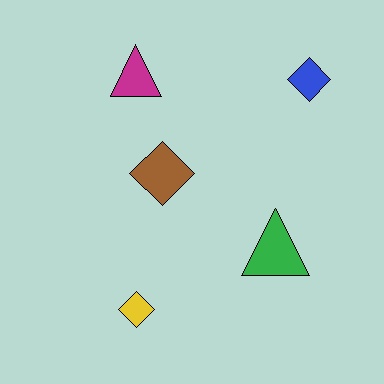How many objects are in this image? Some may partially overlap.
There are 5 objects.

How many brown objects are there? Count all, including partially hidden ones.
There is 1 brown object.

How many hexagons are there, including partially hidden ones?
There are no hexagons.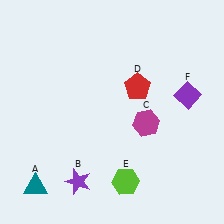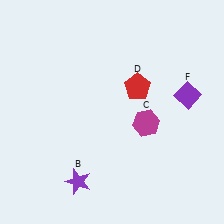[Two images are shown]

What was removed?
The teal triangle (A), the lime hexagon (E) were removed in Image 2.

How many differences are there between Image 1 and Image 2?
There are 2 differences between the two images.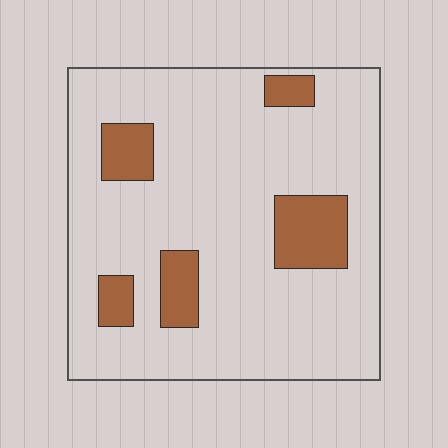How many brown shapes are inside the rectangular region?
5.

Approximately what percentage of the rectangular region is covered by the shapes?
Approximately 15%.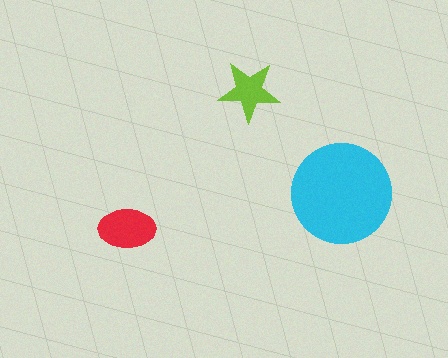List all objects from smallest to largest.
The lime star, the red ellipse, the cyan circle.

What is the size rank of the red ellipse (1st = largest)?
2nd.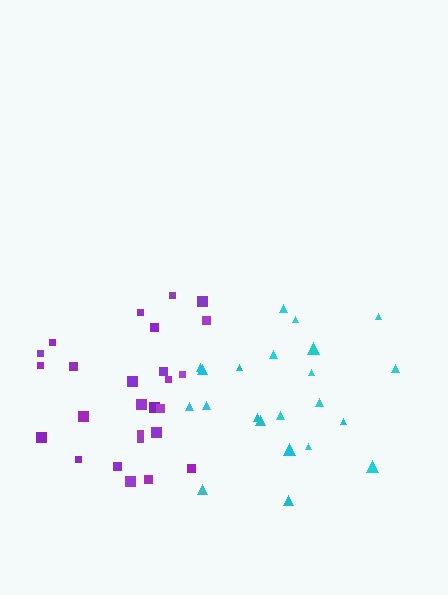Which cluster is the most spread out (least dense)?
Cyan.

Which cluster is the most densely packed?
Purple.